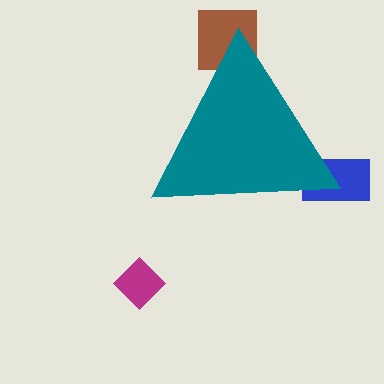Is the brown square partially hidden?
Yes, the brown square is partially hidden behind the teal triangle.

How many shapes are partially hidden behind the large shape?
2 shapes are partially hidden.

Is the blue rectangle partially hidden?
Yes, the blue rectangle is partially hidden behind the teal triangle.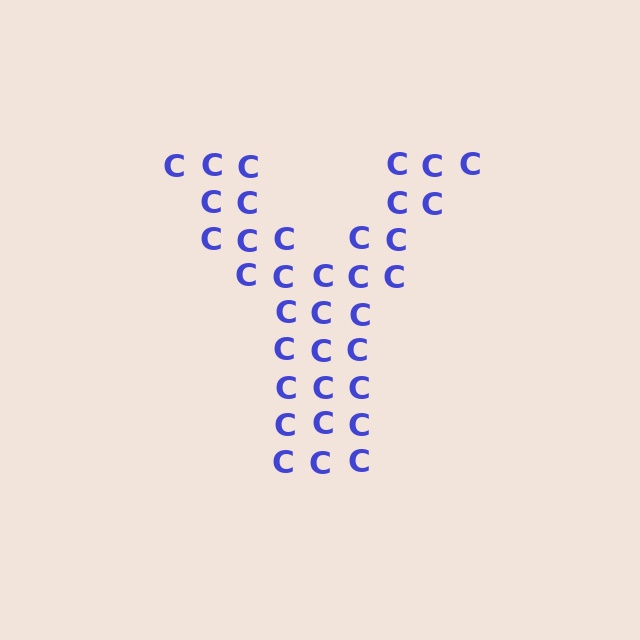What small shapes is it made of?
It is made of small letter C's.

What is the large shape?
The large shape is the letter Y.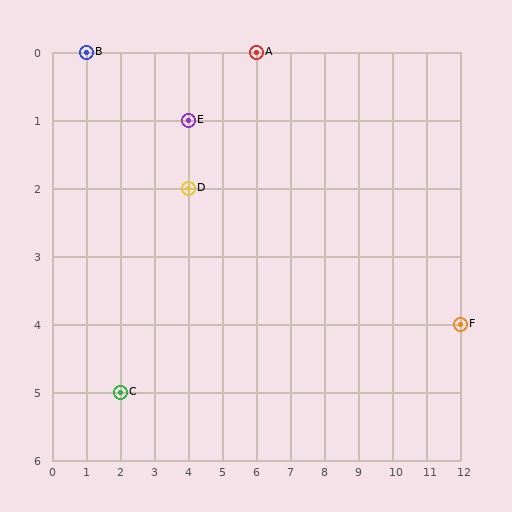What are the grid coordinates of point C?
Point C is at grid coordinates (2, 5).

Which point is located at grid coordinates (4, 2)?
Point D is at (4, 2).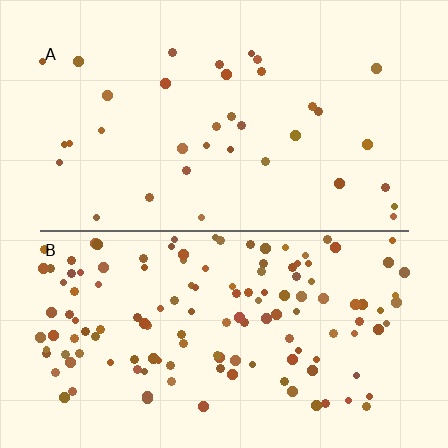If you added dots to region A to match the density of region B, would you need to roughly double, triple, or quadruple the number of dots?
Approximately quadruple.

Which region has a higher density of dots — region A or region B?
B (the bottom).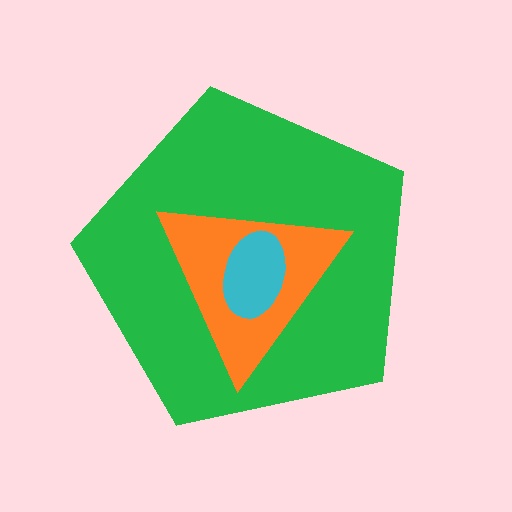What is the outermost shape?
The green pentagon.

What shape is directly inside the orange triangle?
The cyan ellipse.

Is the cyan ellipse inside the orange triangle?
Yes.